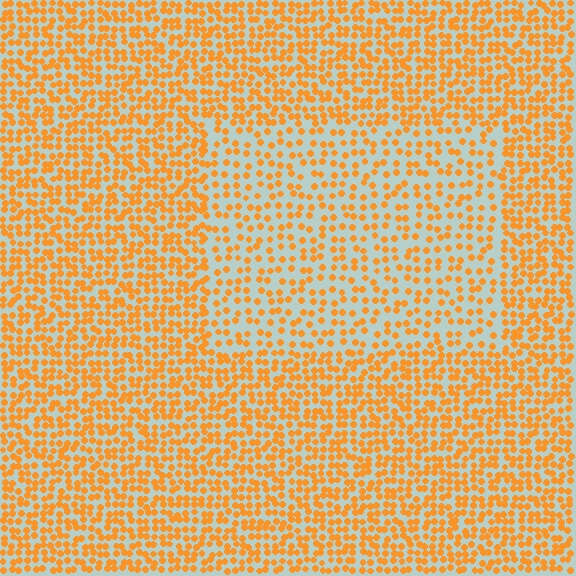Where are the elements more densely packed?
The elements are more densely packed outside the rectangle boundary.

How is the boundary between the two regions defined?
The boundary is defined by a change in element density (approximately 1.8x ratio). All elements are the same color, size, and shape.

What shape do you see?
I see a rectangle.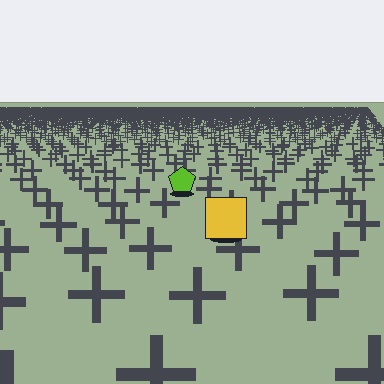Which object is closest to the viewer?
The yellow square is closest. The texture marks near it are larger and more spread out.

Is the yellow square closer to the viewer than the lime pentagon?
Yes. The yellow square is closer — you can tell from the texture gradient: the ground texture is coarser near it.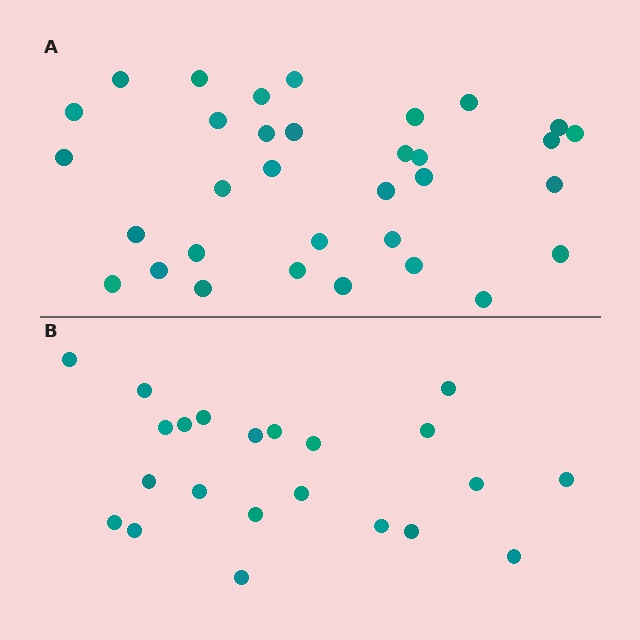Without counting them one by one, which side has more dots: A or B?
Region A (the top region) has more dots.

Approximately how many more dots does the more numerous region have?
Region A has roughly 12 or so more dots than region B.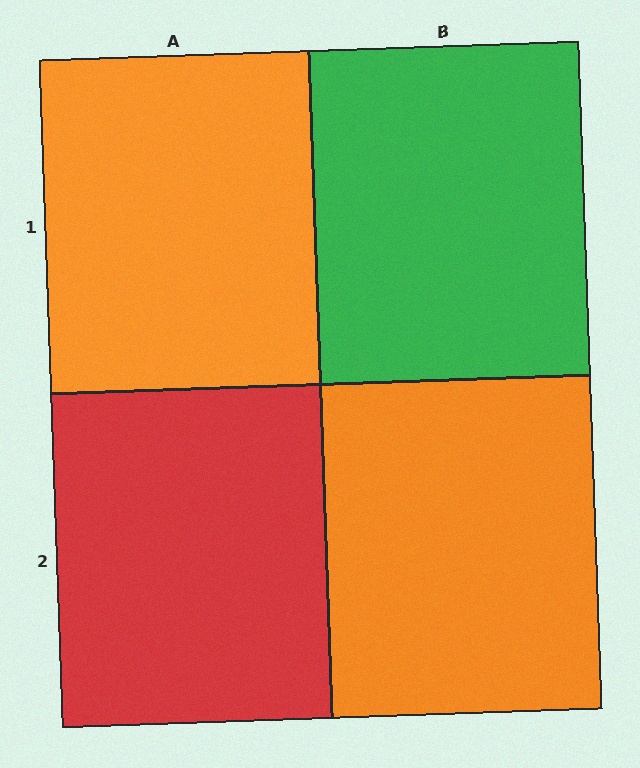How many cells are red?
1 cell is red.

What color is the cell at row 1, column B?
Green.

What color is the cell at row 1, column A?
Orange.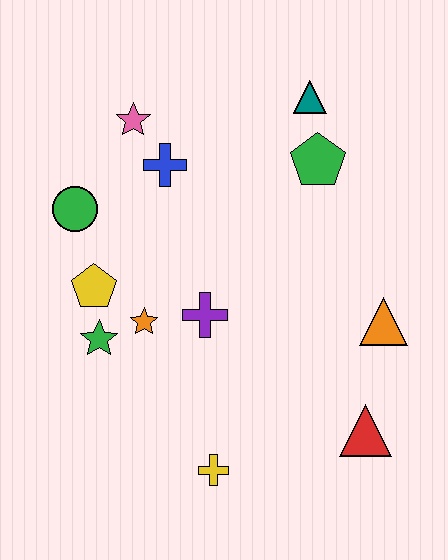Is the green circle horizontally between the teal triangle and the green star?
No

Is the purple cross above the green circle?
No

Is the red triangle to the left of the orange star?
No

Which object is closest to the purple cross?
The orange star is closest to the purple cross.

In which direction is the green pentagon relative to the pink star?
The green pentagon is to the right of the pink star.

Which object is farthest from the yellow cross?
The teal triangle is farthest from the yellow cross.